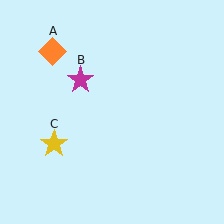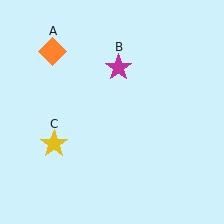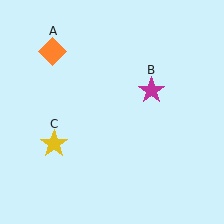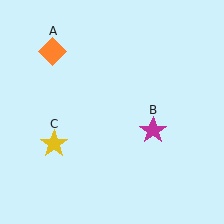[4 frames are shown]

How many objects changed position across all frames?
1 object changed position: magenta star (object B).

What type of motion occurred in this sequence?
The magenta star (object B) rotated clockwise around the center of the scene.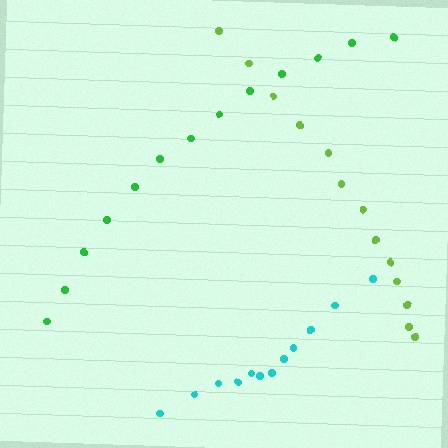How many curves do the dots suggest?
There are 3 distinct paths.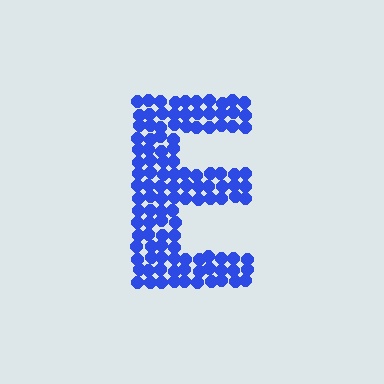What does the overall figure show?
The overall figure shows the letter E.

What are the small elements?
The small elements are circles.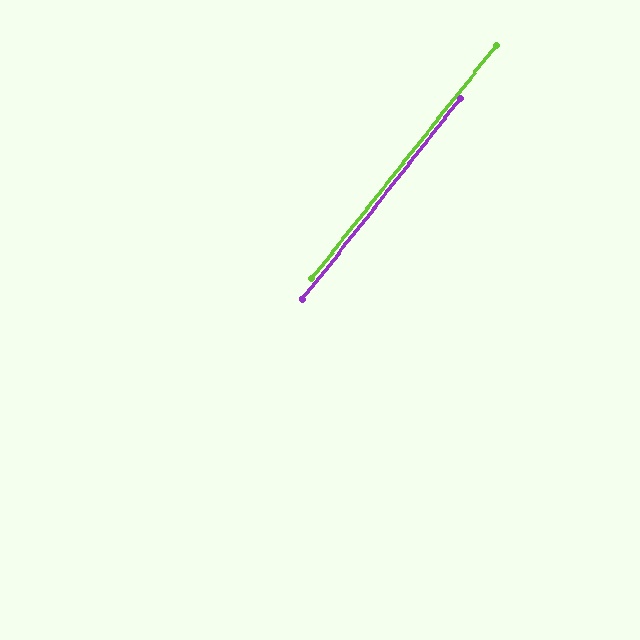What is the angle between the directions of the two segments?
Approximately 0 degrees.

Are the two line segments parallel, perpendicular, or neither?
Parallel — their directions differ by only 0.3°.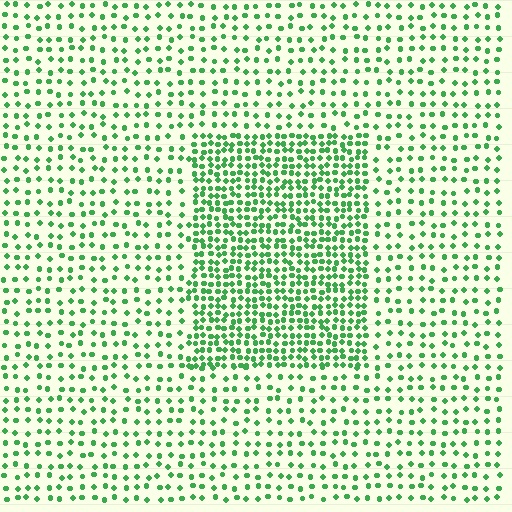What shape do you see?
I see a rectangle.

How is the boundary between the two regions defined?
The boundary is defined by a change in element density (approximately 2.2x ratio). All elements are the same color, size, and shape.